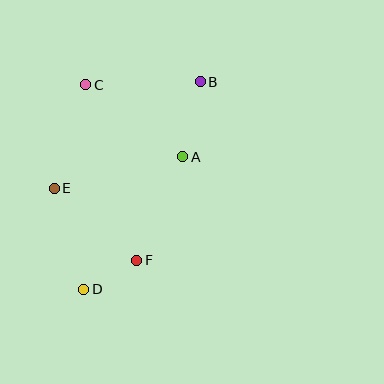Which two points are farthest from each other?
Points B and D are farthest from each other.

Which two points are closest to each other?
Points D and F are closest to each other.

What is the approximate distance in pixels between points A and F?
The distance between A and F is approximately 113 pixels.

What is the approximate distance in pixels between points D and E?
The distance between D and E is approximately 105 pixels.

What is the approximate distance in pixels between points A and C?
The distance between A and C is approximately 121 pixels.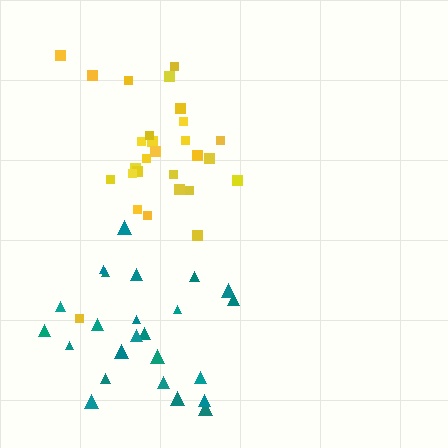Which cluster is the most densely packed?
Yellow.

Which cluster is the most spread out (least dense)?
Teal.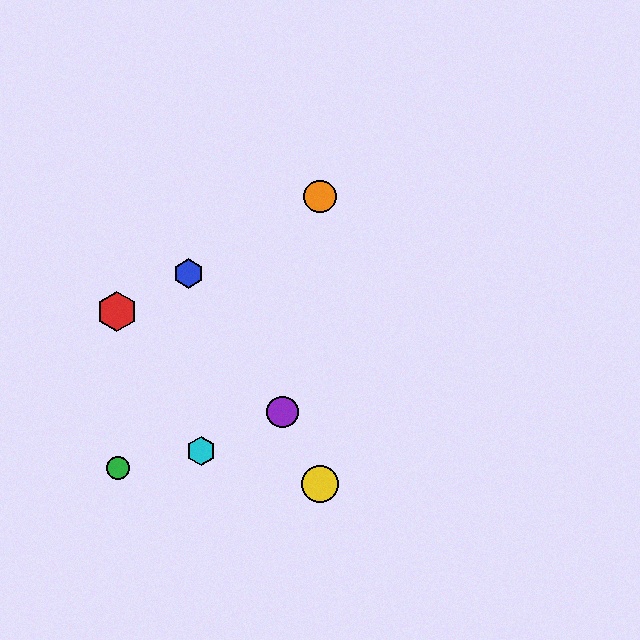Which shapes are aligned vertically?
The yellow circle, the orange circle are aligned vertically.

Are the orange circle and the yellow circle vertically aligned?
Yes, both are at x≈320.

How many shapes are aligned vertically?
2 shapes (the yellow circle, the orange circle) are aligned vertically.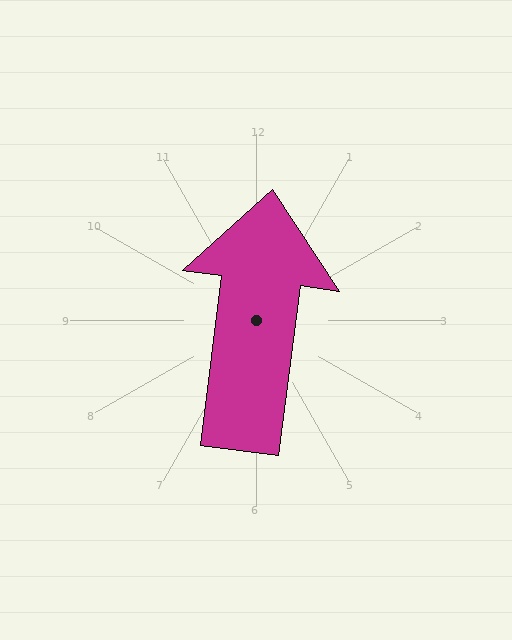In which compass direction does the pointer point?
North.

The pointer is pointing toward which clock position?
Roughly 12 o'clock.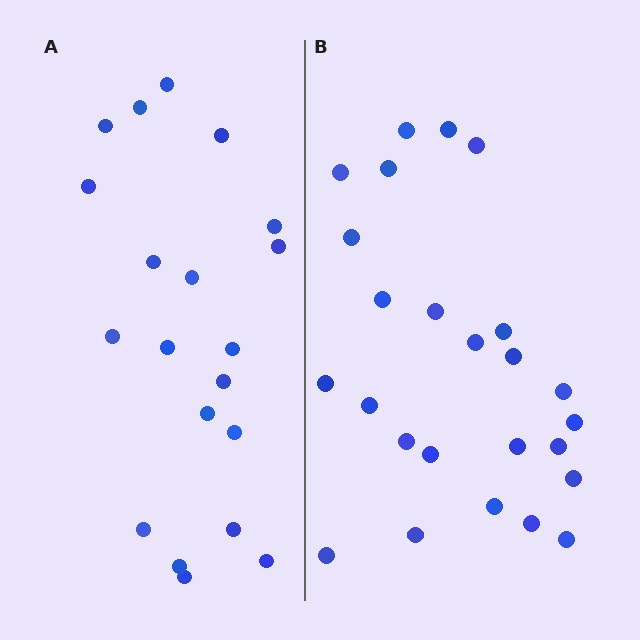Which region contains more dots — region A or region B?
Region B (the right region) has more dots.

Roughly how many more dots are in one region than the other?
Region B has about 5 more dots than region A.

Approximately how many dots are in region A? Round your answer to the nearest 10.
About 20 dots.